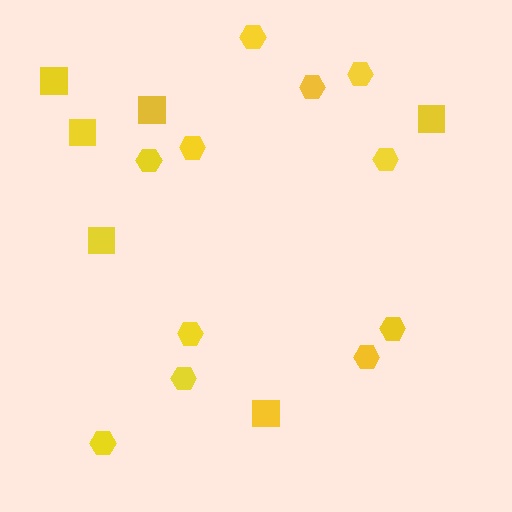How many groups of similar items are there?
There are 2 groups: one group of squares (6) and one group of hexagons (11).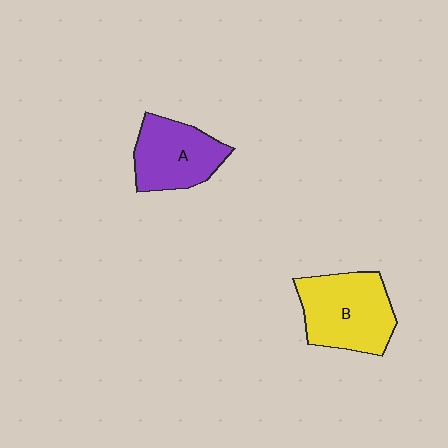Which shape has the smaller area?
Shape A (purple).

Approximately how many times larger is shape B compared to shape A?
Approximately 1.2 times.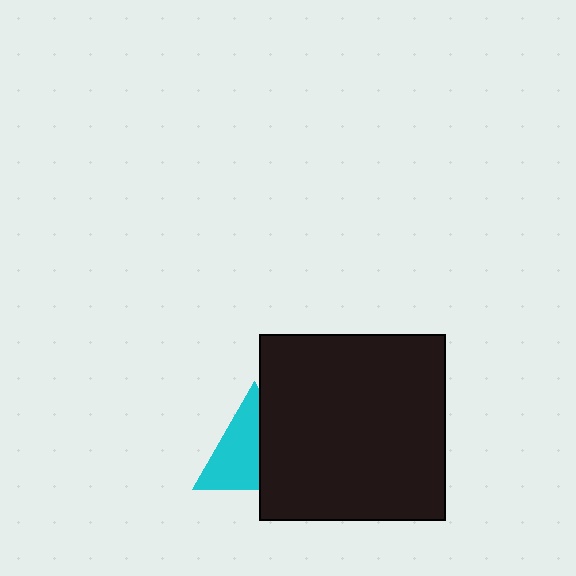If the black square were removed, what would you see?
You would see the complete cyan triangle.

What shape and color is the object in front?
The object in front is a black square.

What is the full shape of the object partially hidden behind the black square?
The partially hidden object is a cyan triangle.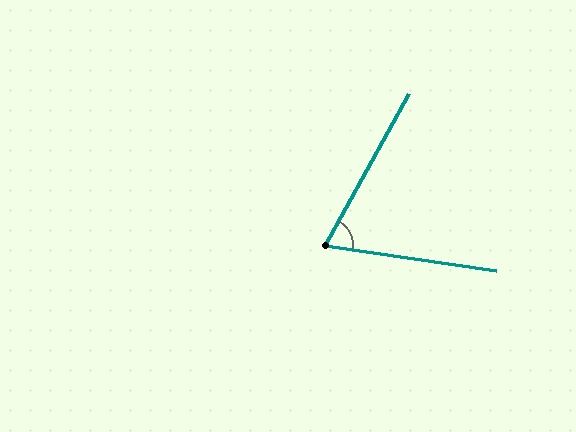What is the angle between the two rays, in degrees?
Approximately 70 degrees.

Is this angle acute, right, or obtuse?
It is acute.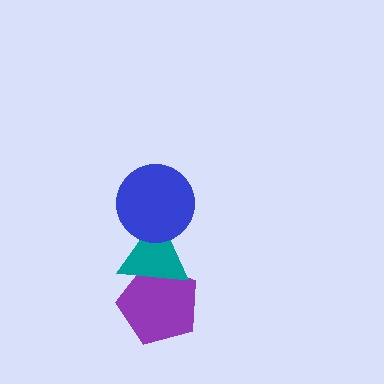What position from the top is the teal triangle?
The teal triangle is 2nd from the top.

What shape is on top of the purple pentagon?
The teal triangle is on top of the purple pentagon.